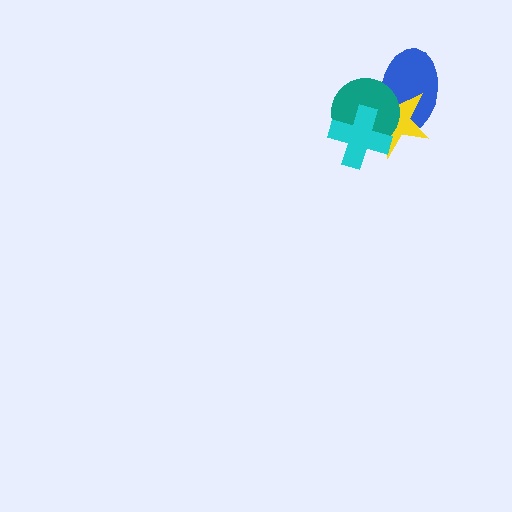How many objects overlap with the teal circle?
3 objects overlap with the teal circle.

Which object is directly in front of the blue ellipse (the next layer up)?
The yellow star is directly in front of the blue ellipse.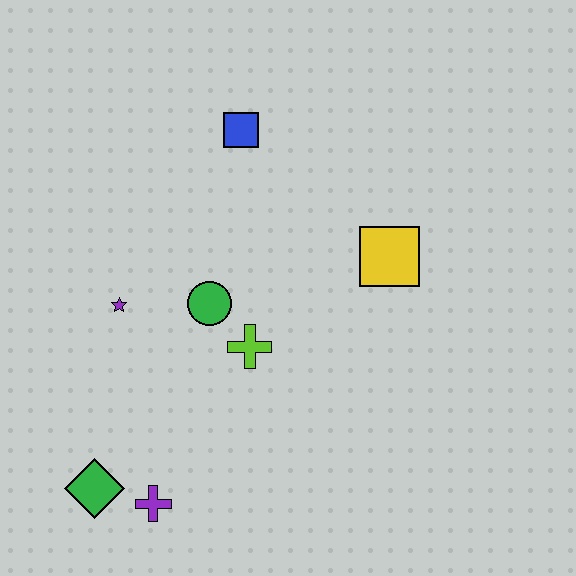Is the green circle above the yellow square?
No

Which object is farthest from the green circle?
The green diamond is farthest from the green circle.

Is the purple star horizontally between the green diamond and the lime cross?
Yes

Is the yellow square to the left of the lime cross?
No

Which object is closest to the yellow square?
The lime cross is closest to the yellow square.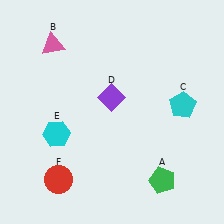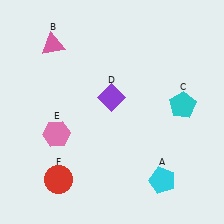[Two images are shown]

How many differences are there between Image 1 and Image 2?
There are 2 differences between the two images.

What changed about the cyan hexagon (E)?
In Image 1, E is cyan. In Image 2, it changed to pink.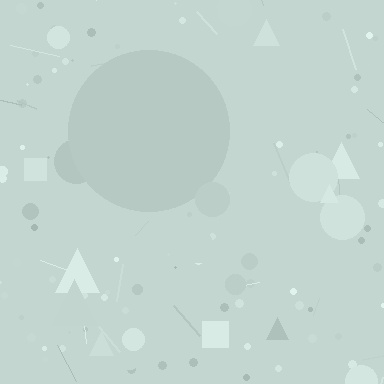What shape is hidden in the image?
A circle is hidden in the image.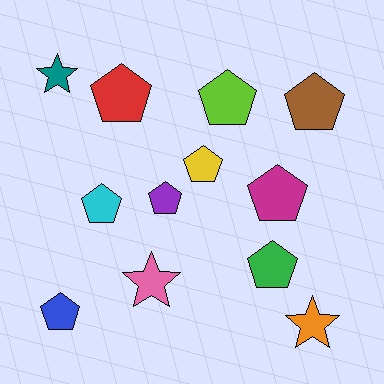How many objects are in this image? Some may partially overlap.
There are 12 objects.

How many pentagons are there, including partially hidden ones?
There are 9 pentagons.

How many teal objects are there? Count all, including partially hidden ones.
There is 1 teal object.